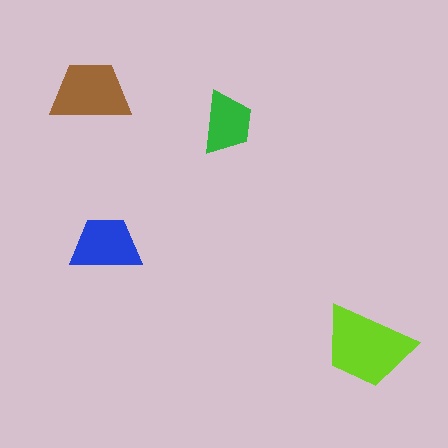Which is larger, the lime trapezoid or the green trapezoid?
The lime one.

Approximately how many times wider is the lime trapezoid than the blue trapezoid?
About 1.5 times wider.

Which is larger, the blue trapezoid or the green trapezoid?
The blue one.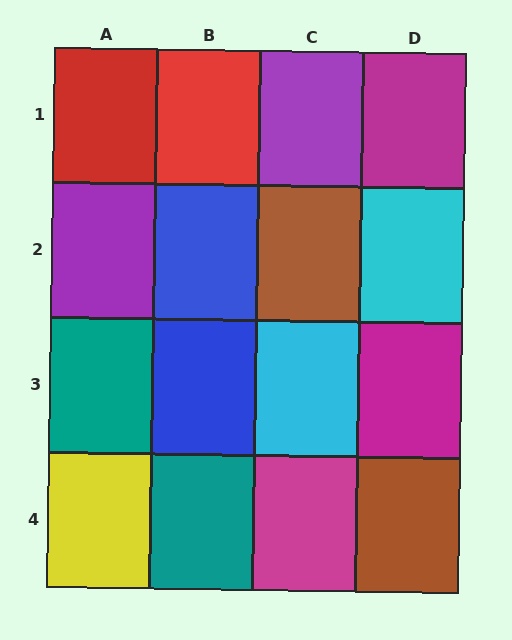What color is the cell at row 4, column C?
Magenta.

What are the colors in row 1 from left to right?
Red, red, purple, magenta.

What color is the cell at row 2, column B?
Blue.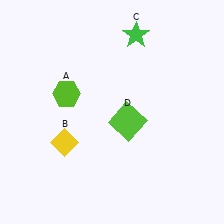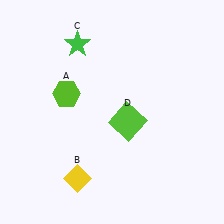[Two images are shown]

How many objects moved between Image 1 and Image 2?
2 objects moved between the two images.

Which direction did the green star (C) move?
The green star (C) moved left.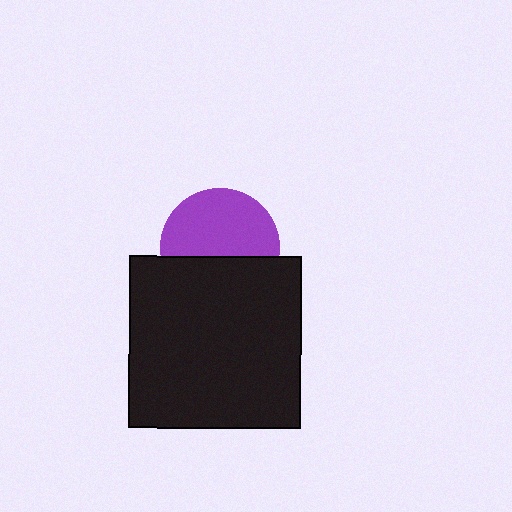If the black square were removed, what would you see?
You would see the complete purple circle.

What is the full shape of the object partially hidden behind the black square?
The partially hidden object is a purple circle.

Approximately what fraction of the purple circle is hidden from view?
Roughly 41% of the purple circle is hidden behind the black square.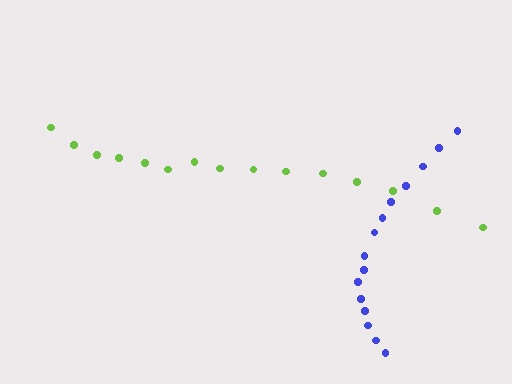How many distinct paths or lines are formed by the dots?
There are 2 distinct paths.